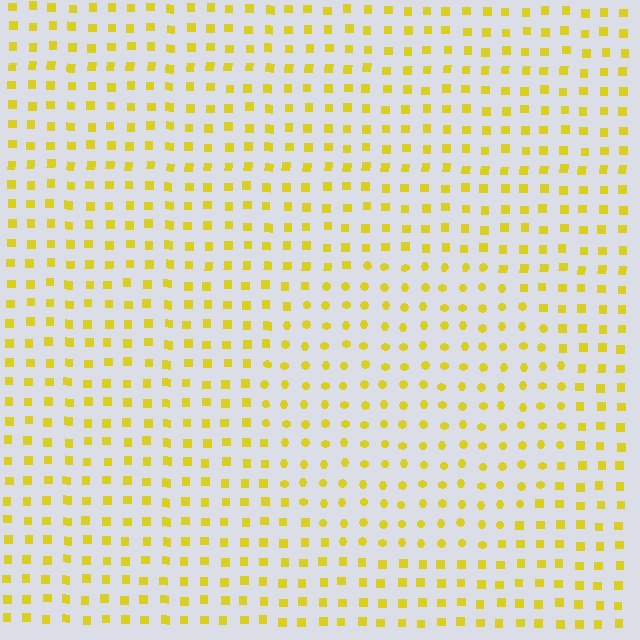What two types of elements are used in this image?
The image uses circles inside the circle region and squares outside it.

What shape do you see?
I see a circle.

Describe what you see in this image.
The image is filled with small yellow elements arranged in a uniform grid. A circle-shaped region contains circles, while the surrounding area contains squares. The boundary is defined purely by the change in element shape.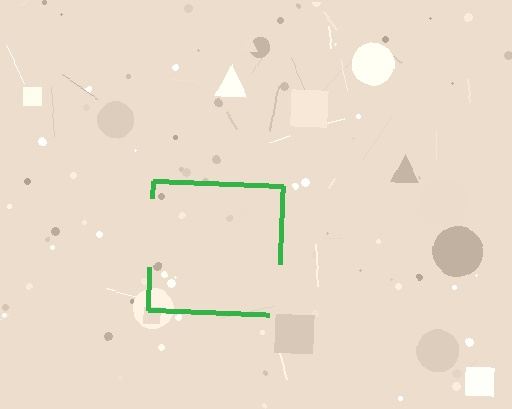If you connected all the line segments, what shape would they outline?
They would outline a square.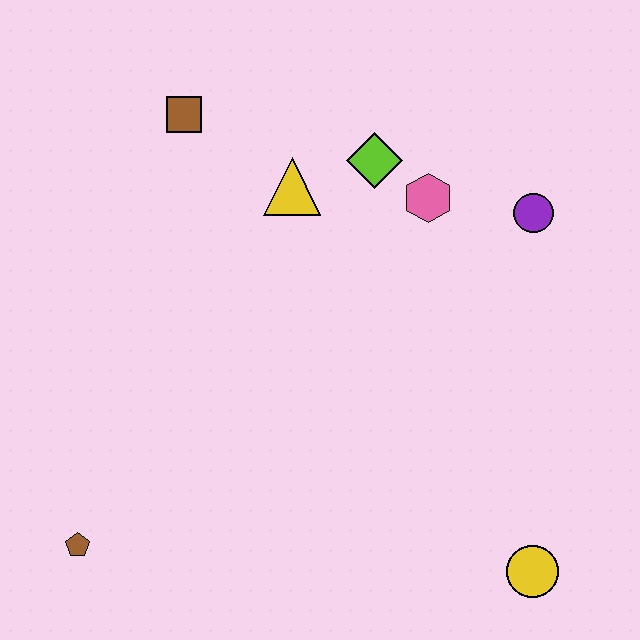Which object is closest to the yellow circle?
The purple circle is closest to the yellow circle.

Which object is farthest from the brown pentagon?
The purple circle is farthest from the brown pentagon.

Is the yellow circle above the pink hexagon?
No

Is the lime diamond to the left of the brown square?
No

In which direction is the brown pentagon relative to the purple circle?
The brown pentagon is to the left of the purple circle.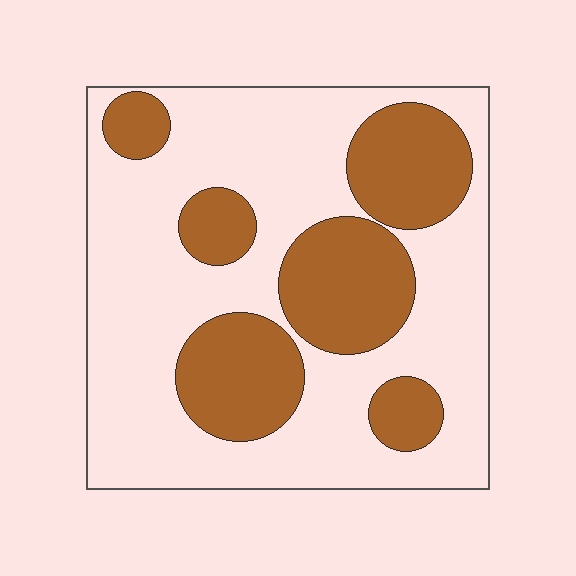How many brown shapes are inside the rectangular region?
6.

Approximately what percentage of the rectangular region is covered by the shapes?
Approximately 35%.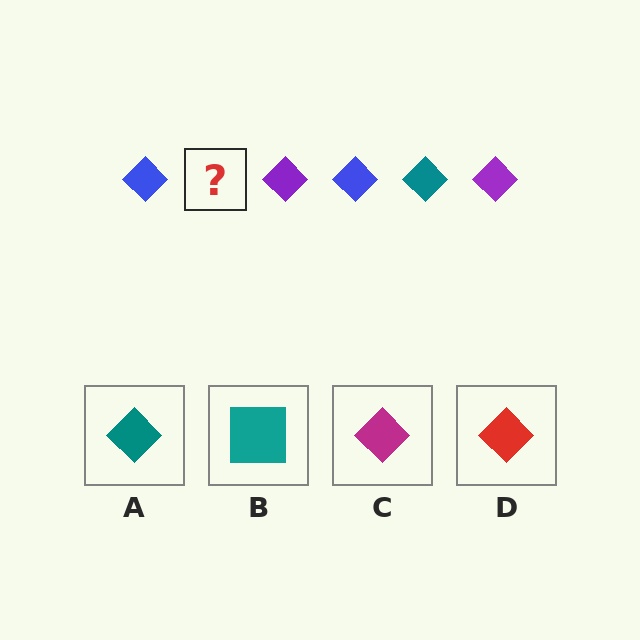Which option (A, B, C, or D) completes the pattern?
A.